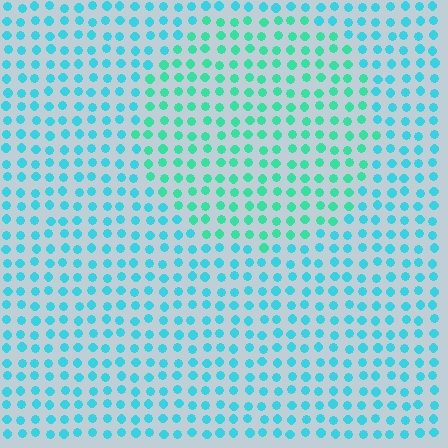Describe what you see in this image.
The image is filled with small cyan elements in a uniform arrangement. A circle-shaped region is visible where the elements are tinted to a slightly different hue, forming a subtle color boundary.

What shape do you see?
I see a circle.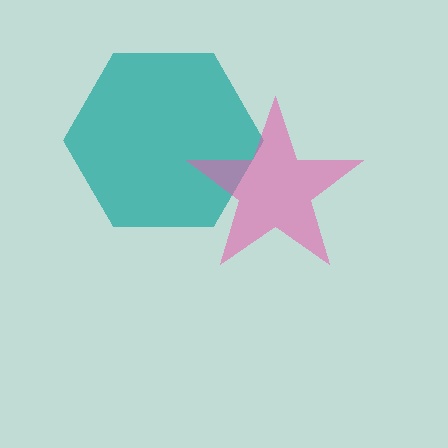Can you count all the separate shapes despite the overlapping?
Yes, there are 2 separate shapes.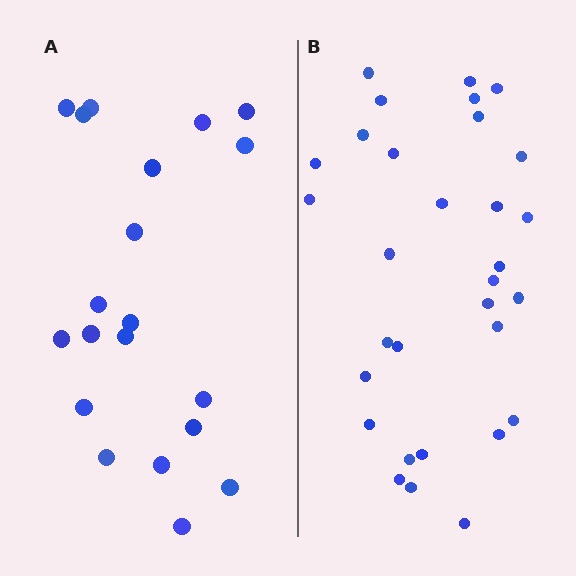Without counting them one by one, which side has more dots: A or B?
Region B (the right region) has more dots.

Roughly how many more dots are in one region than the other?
Region B has roughly 12 or so more dots than region A.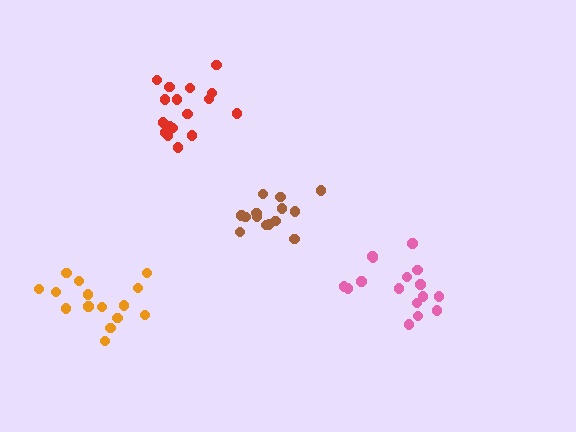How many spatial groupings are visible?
There are 4 spatial groupings.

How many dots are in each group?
Group 1: 16 dots, Group 2: 15 dots, Group 3: 17 dots, Group 4: 14 dots (62 total).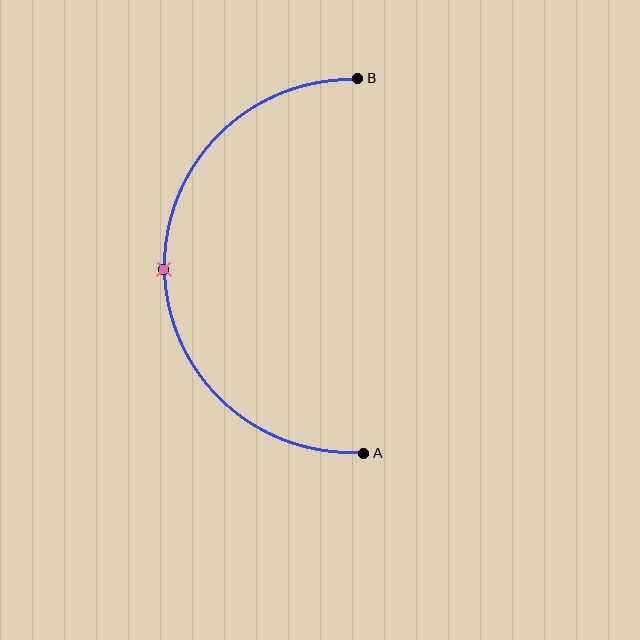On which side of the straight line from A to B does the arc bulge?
The arc bulges to the left of the straight line connecting A and B.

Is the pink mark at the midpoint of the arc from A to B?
Yes. The pink mark lies on the arc at equal arc-length from both A and B — it is the arc midpoint.